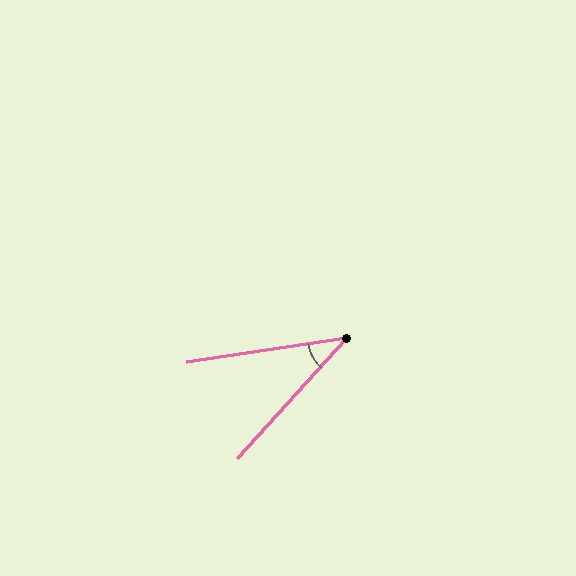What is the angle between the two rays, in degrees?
Approximately 39 degrees.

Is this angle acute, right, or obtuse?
It is acute.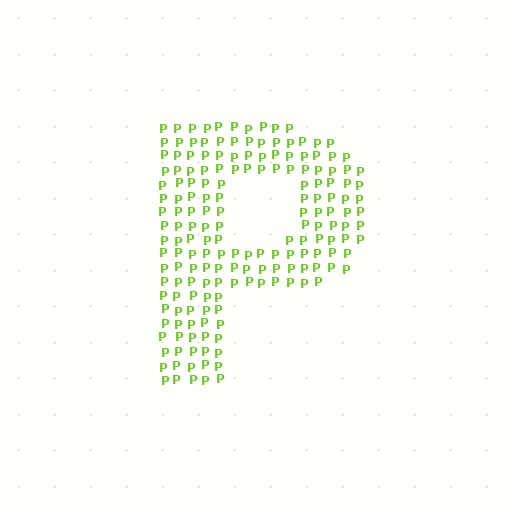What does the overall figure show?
The overall figure shows the letter P.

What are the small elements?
The small elements are letter P's.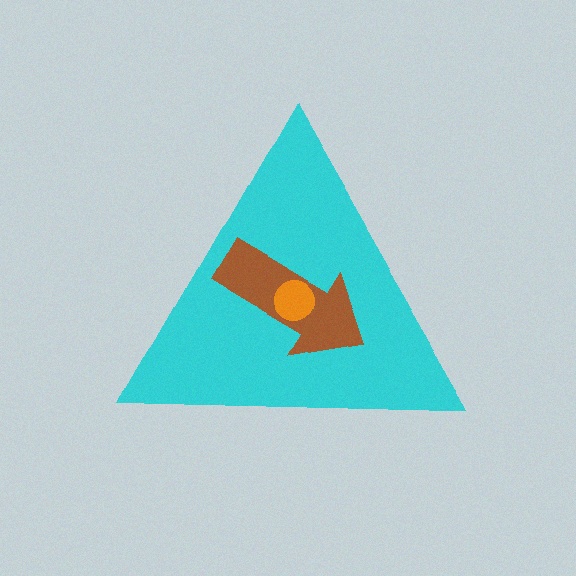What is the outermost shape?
The cyan triangle.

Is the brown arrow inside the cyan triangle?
Yes.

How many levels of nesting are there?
3.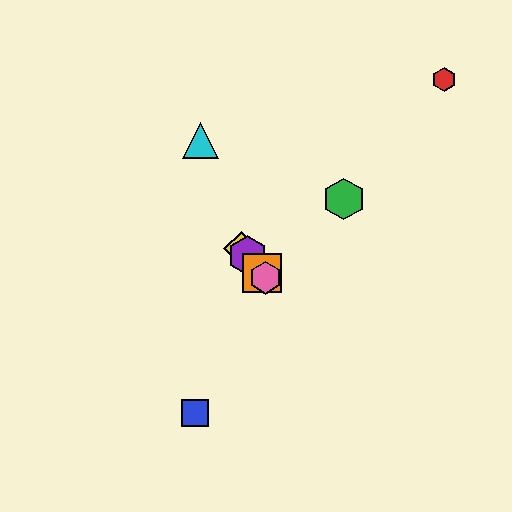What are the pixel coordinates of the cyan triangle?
The cyan triangle is at (200, 141).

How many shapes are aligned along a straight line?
4 shapes (the yellow diamond, the purple hexagon, the orange square, the pink hexagon) are aligned along a straight line.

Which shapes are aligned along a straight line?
The yellow diamond, the purple hexagon, the orange square, the pink hexagon are aligned along a straight line.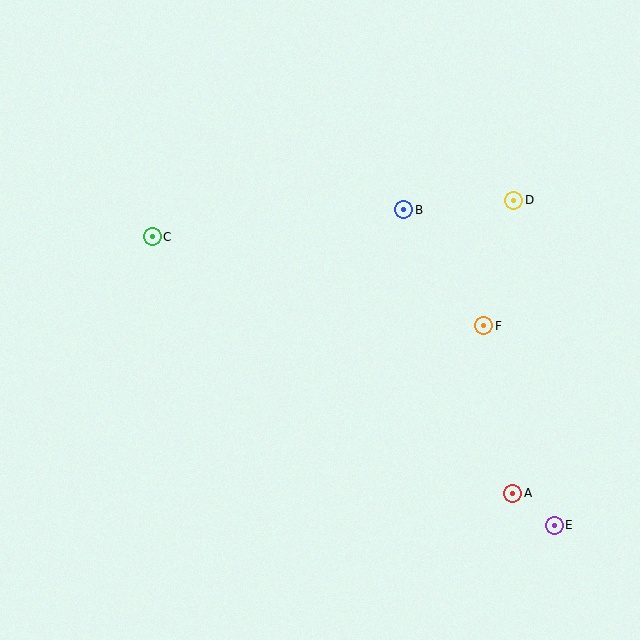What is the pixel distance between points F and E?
The distance between F and E is 212 pixels.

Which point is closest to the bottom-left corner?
Point C is closest to the bottom-left corner.